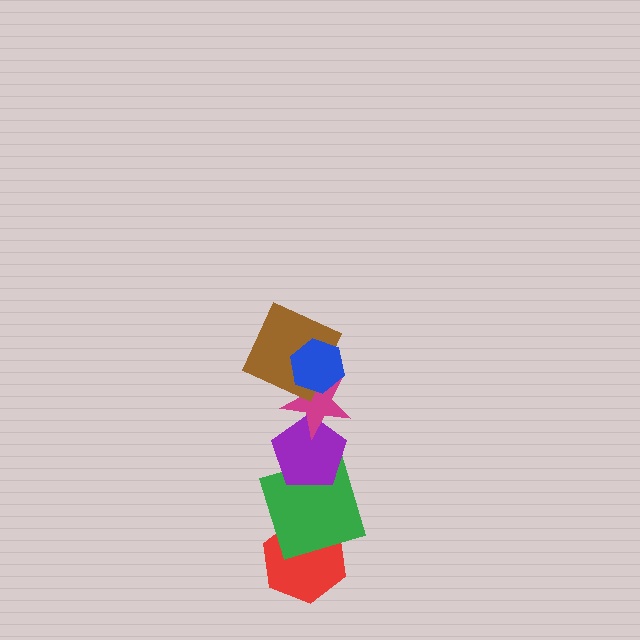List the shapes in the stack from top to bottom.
From top to bottom: the blue hexagon, the brown square, the magenta star, the purple pentagon, the green square, the red hexagon.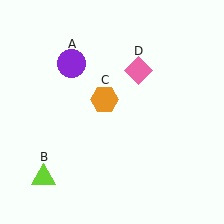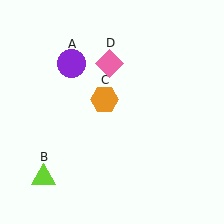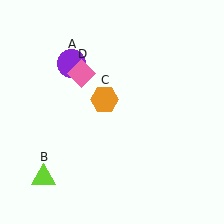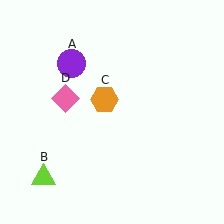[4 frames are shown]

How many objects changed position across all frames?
1 object changed position: pink diamond (object D).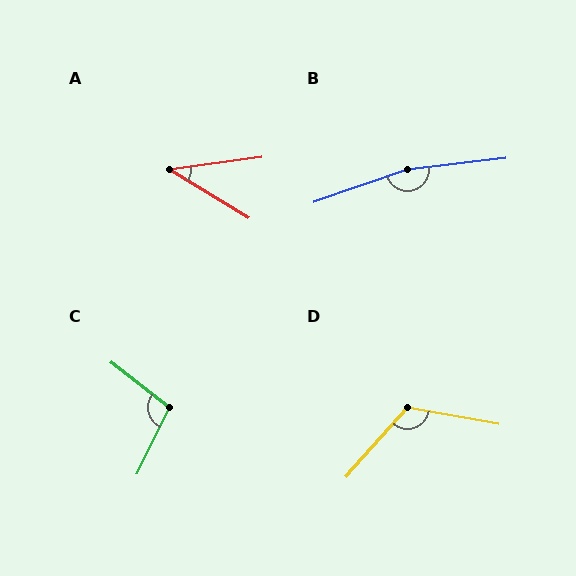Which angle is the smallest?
A, at approximately 39 degrees.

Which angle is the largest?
B, at approximately 167 degrees.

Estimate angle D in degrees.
Approximately 121 degrees.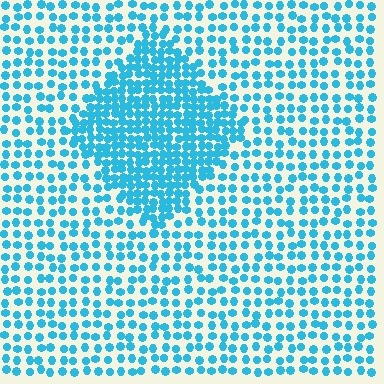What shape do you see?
I see a diamond.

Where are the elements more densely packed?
The elements are more densely packed inside the diamond boundary.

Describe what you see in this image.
The image contains small cyan elements arranged at two different densities. A diamond-shaped region is visible where the elements are more densely packed than the surrounding area.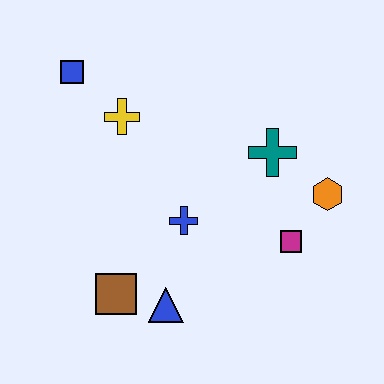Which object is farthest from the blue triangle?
The blue square is farthest from the blue triangle.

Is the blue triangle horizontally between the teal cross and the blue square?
Yes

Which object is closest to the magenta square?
The orange hexagon is closest to the magenta square.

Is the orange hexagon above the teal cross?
No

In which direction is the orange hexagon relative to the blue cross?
The orange hexagon is to the right of the blue cross.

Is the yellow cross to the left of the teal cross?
Yes